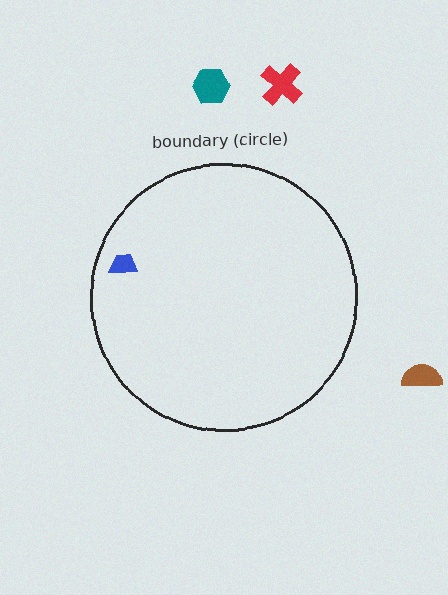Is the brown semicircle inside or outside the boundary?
Outside.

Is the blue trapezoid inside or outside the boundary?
Inside.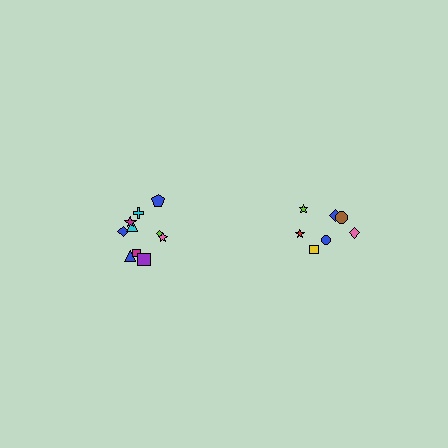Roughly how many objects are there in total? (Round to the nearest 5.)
Roughly 15 objects in total.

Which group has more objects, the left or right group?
The left group.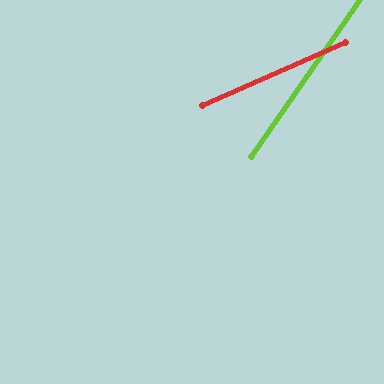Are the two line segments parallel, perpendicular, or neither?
Neither parallel nor perpendicular — they differ by about 32°.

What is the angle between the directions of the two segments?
Approximately 32 degrees.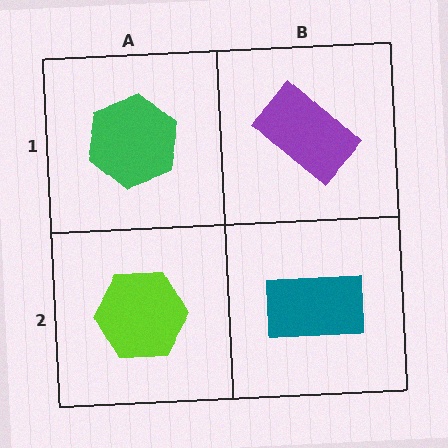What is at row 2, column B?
A teal rectangle.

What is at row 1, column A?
A green hexagon.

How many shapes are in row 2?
2 shapes.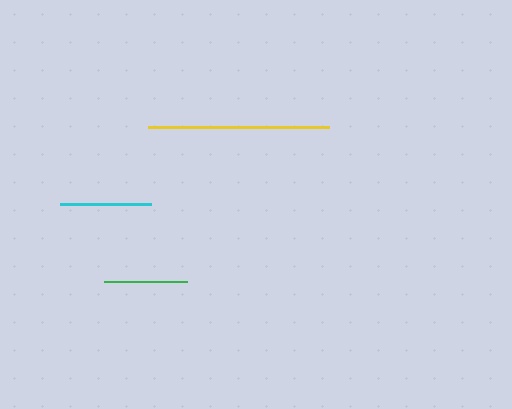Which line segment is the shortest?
The green line is the shortest at approximately 83 pixels.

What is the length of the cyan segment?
The cyan segment is approximately 92 pixels long.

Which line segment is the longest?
The yellow line is the longest at approximately 181 pixels.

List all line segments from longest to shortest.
From longest to shortest: yellow, cyan, green.